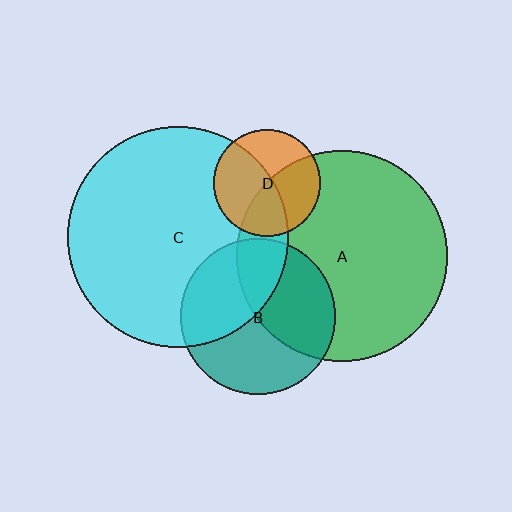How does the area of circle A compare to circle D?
Approximately 3.9 times.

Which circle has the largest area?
Circle C (cyan).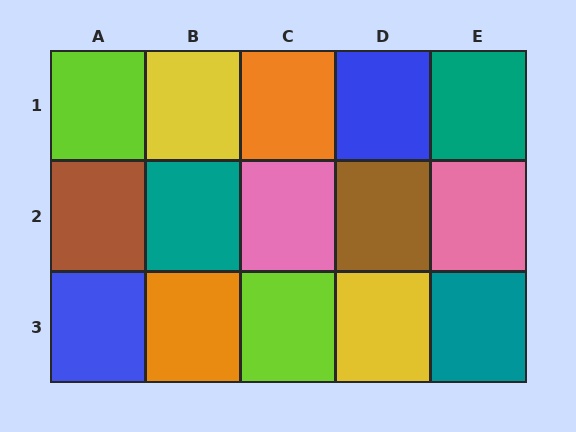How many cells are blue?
2 cells are blue.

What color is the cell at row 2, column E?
Pink.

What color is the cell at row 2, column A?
Brown.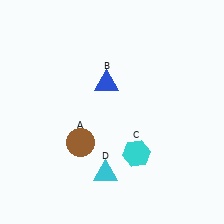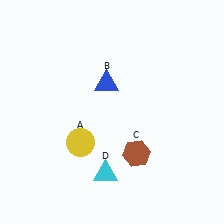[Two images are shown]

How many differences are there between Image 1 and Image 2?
There are 2 differences between the two images.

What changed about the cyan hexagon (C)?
In Image 1, C is cyan. In Image 2, it changed to brown.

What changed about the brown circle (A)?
In Image 1, A is brown. In Image 2, it changed to yellow.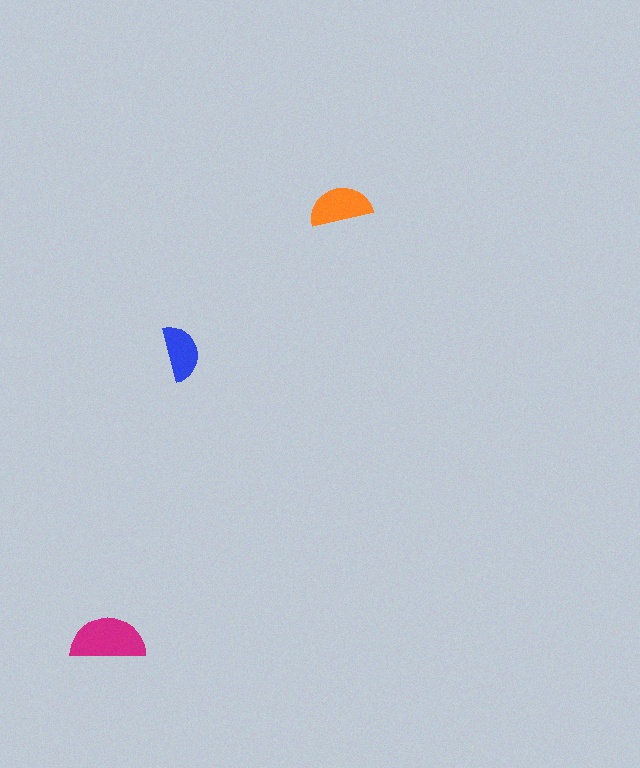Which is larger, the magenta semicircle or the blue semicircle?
The magenta one.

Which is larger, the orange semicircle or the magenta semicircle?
The magenta one.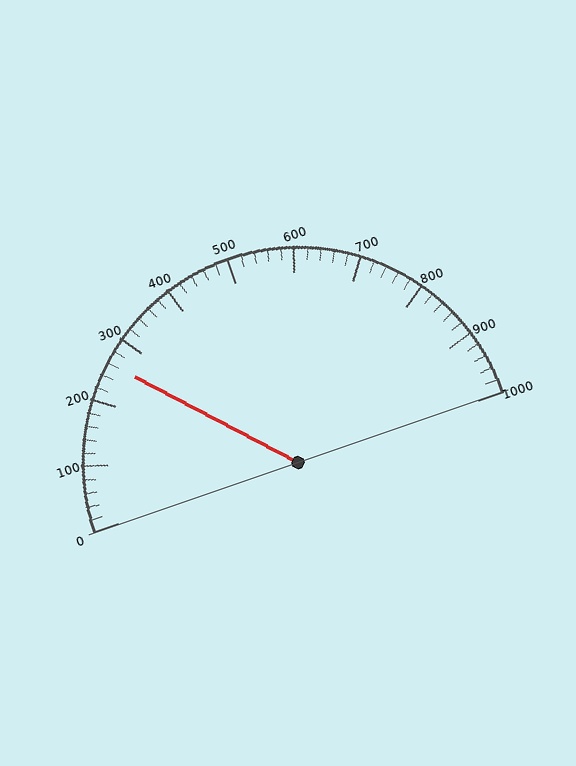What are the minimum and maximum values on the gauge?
The gauge ranges from 0 to 1000.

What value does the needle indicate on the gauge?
The needle indicates approximately 260.